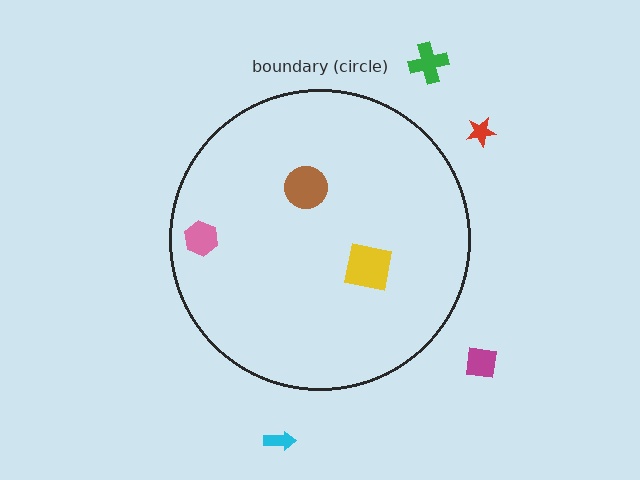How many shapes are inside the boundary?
3 inside, 4 outside.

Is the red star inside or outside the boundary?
Outside.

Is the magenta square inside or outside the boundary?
Outside.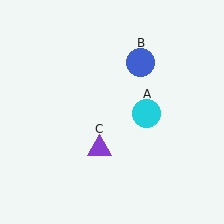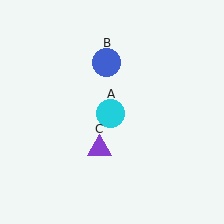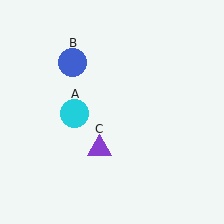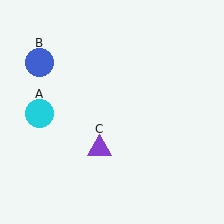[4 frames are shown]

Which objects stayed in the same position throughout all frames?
Purple triangle (object C) remained stationary.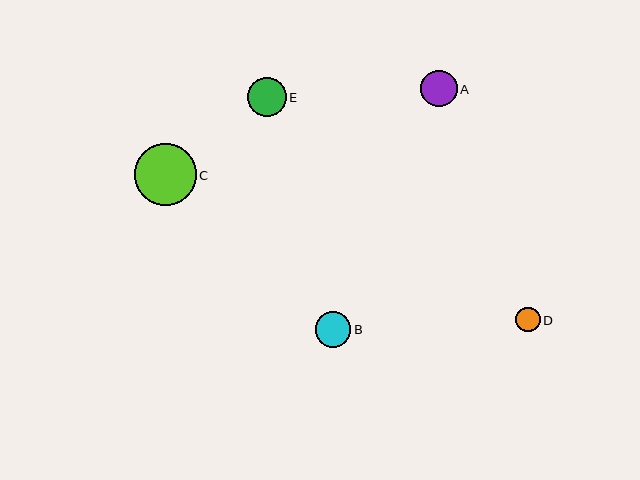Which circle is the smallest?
Circle D is the smallest with a size of approximately 24 pixels.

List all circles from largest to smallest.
From largest to smallest: C, E, A, B, D.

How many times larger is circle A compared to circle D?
Circle A is approximately 1.5 times the size of circle D.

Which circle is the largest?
Circle C is the largest with a size of approximately 61 pixels.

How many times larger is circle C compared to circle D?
Circle C is approximately 2.5 times the size of circle D.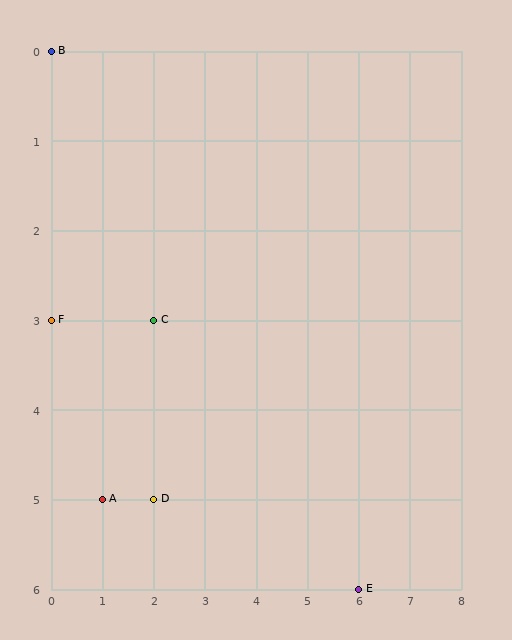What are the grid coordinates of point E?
Point E is at grid coordinates (6, 6).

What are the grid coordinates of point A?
Point A is at grid coordinates (1, 5).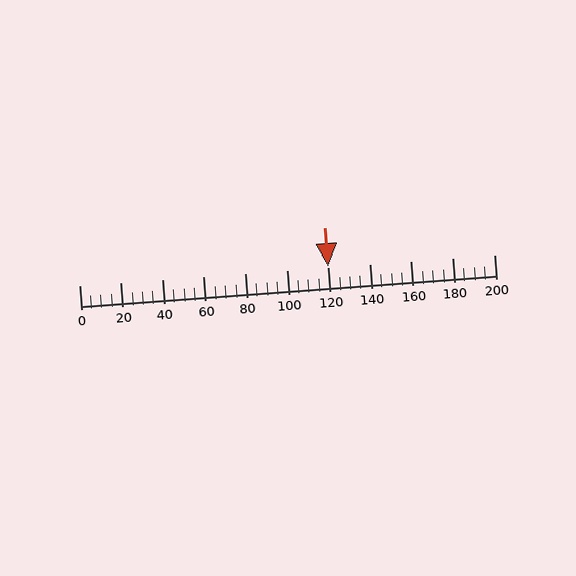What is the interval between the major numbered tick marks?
The major tick marks are spaced 20 units apart.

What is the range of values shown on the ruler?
The ruler shows values from 0 to 200.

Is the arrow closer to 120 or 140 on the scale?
The arrow is closer to 120.